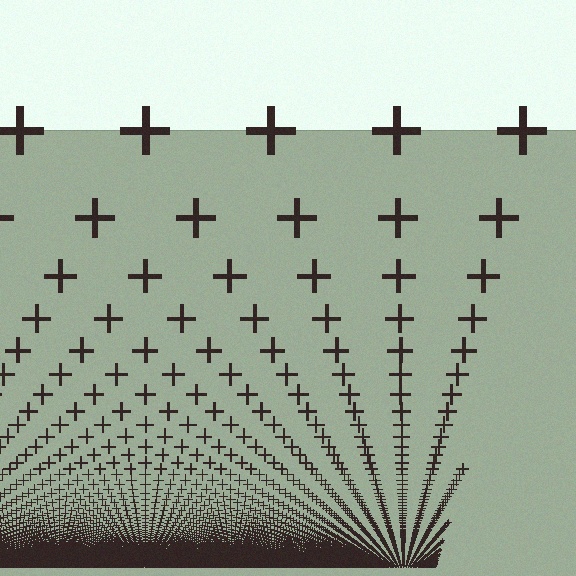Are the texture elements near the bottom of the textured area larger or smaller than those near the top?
Smaller. The gradient is inverted — elements near the bottom are smaller and denser.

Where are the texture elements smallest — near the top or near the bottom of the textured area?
Near the bottom.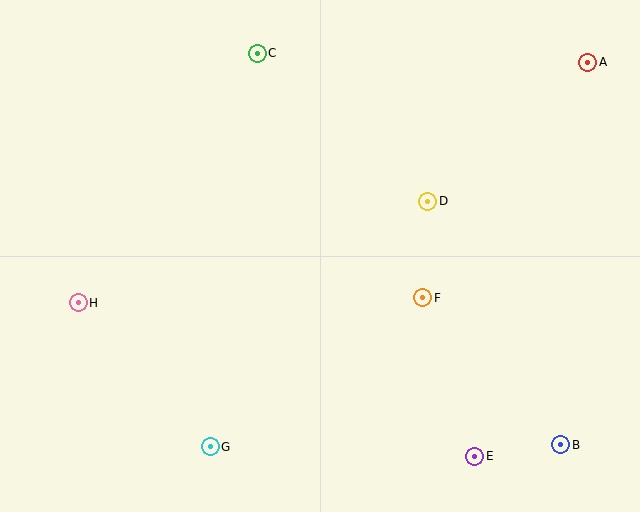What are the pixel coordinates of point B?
Point B is at (561, 445).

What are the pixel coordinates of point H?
Point H is at (78, 303).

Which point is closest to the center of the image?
Point F at (423, 298) is closest to the center.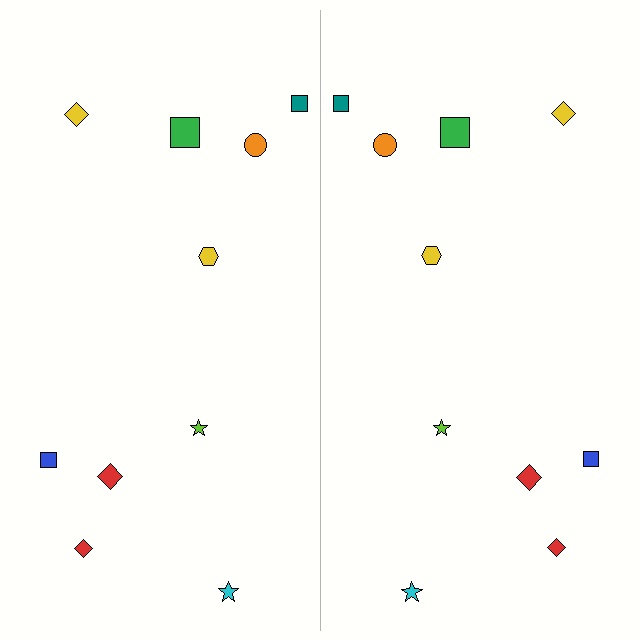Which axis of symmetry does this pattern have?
The pattern has a vertical axis of symmetry running through the center of the image.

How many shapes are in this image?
There are 20 shapes in this image.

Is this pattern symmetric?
Yes, this pattern has bilateral (reflection) symmetry.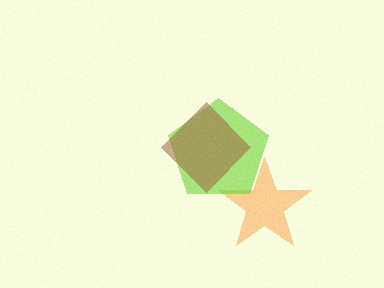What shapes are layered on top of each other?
The layered shapes are: an orange star, a lime pentagon, a brown diamond.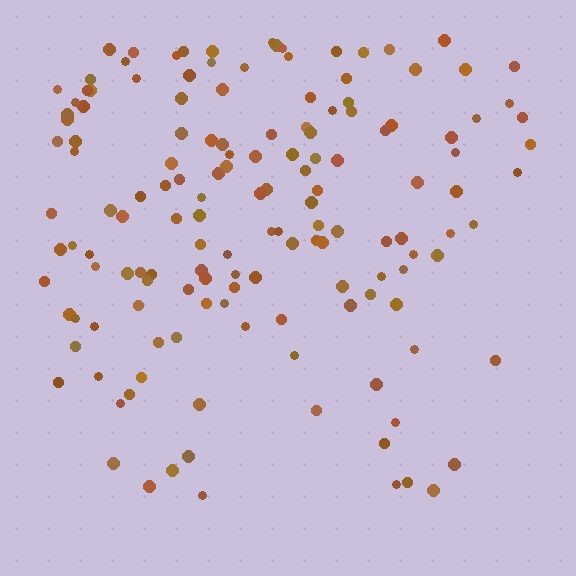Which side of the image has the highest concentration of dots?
The top.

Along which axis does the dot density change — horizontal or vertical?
Vertical.